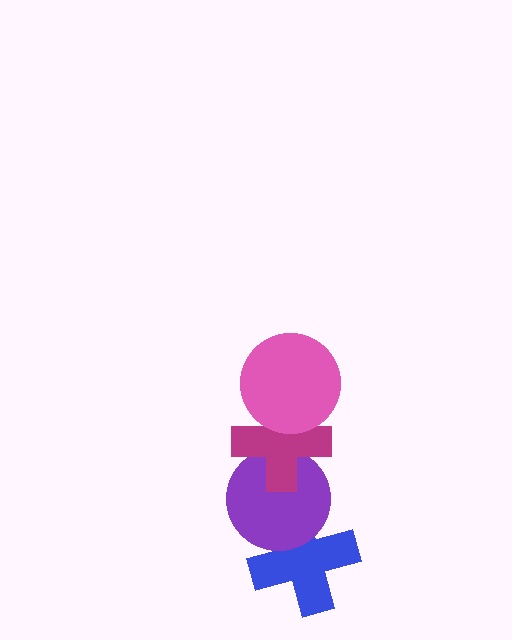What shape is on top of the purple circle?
The magenta cross is on top of the purple circle.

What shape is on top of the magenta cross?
The pink circle is on top of the magenta cross.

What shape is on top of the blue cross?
The purple circle is on top of the blue cross.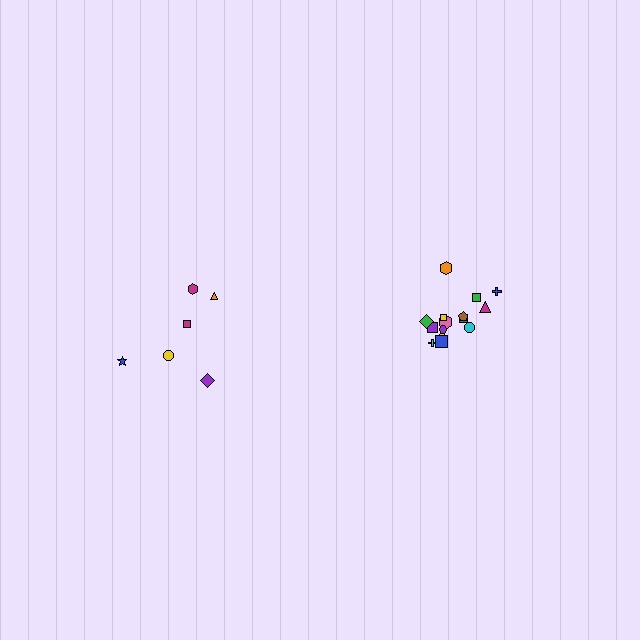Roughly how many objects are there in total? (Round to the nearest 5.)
Roughly 20 objects in total.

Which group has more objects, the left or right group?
The right group.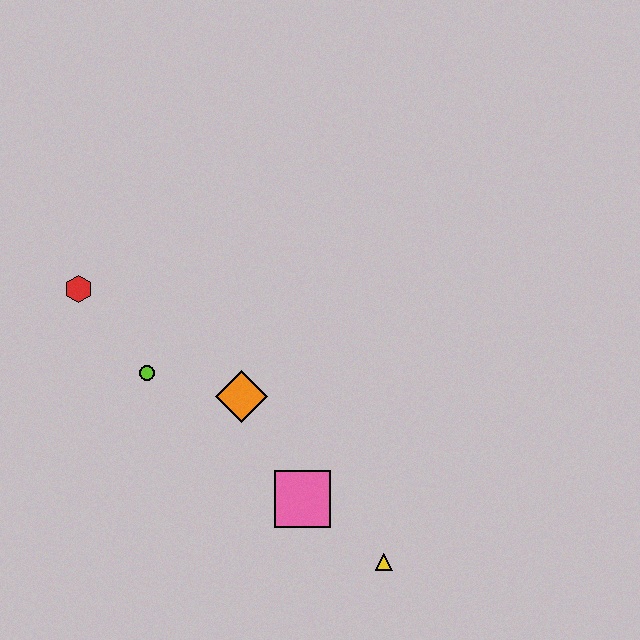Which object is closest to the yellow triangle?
The pink square is closest to the yellow triangle.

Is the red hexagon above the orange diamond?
Yes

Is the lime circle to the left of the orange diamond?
Yes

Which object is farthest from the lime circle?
The yellow triangle is farthest from the lime circle.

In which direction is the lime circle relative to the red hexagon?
The lime circle is below the red hexagon.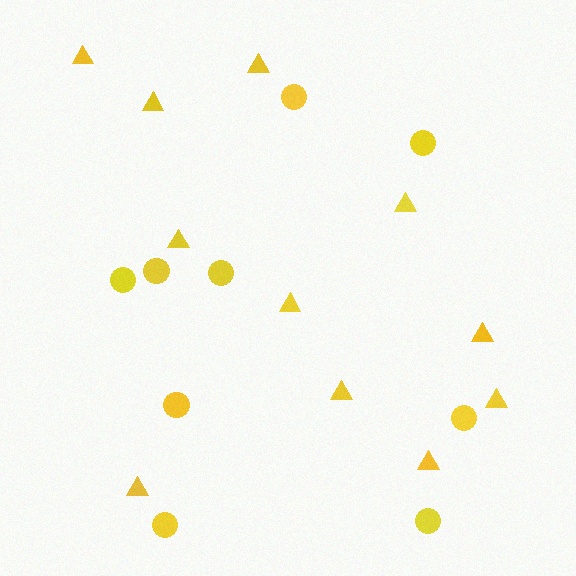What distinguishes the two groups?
There are 2 groups: one group of circles (9) and one group of triangles (11).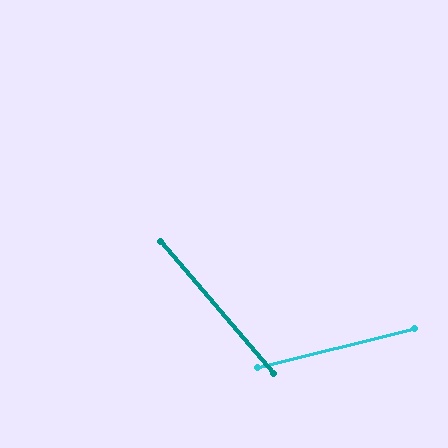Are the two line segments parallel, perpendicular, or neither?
Neither parallel nor perpendicular — they differ by about 63°.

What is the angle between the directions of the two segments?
Approximately 63 degrees.